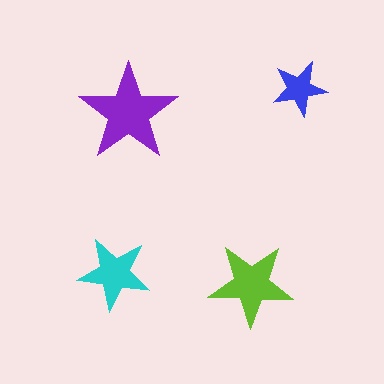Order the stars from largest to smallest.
the purple one, the lime one, the cyan one, the blue one.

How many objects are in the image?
There are 4 objects in the image.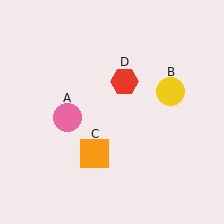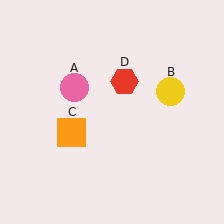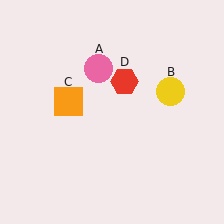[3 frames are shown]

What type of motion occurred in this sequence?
The pink circle (object A), orange square (object C) rotated clockwise around the center of the scene.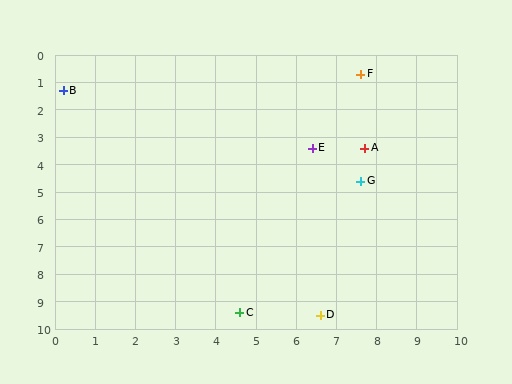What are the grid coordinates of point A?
Point A is at approximately (7.7, 3.4).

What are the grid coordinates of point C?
Point C is at approximately (4.6, 9.4).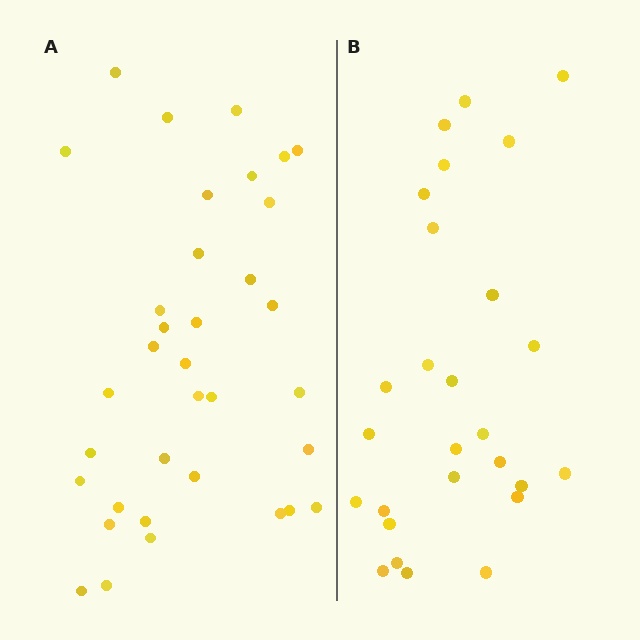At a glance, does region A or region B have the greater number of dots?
Region A (the left region) has more dots.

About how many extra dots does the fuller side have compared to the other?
Region A has roughly 8 or so more dots than region B.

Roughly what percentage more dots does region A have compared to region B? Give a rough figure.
About 30% more.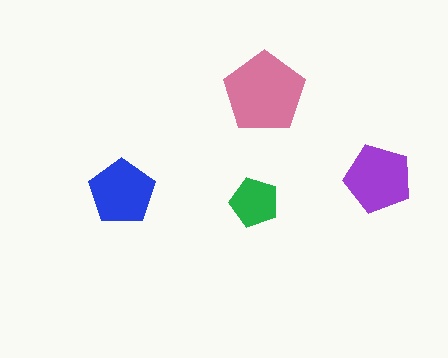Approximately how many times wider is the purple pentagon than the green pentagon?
About 1.5 times wider.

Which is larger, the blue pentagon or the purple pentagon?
The purple one.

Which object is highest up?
The pink pentagon is topmost.